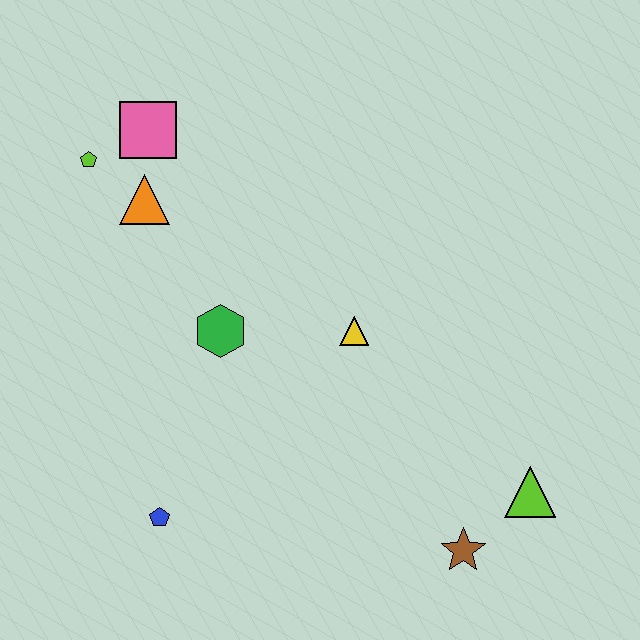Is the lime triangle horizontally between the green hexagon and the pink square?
No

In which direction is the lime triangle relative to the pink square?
The lime triangle is to the right of the pink square.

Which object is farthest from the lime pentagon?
The lime triangle is farthest from the lime pentagon.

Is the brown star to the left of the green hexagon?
No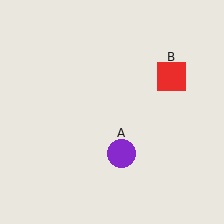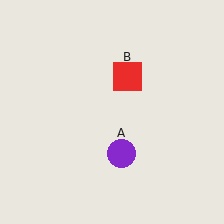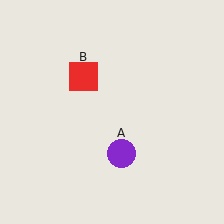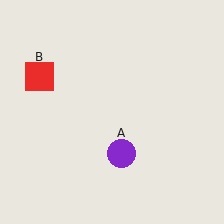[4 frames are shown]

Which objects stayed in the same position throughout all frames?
Purple circle (object A) remained stationary.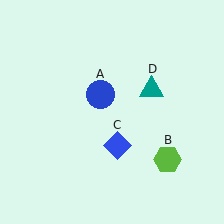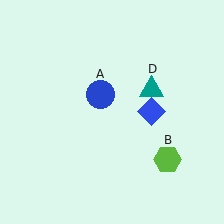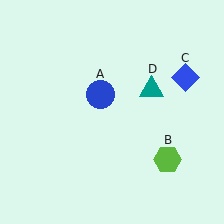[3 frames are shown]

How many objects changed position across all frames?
1 object changed position: blue diamond (object C).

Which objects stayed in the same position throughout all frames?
Blue circle (object A) and lime hexagon (object B) and teal triangle (object D) remained stationary.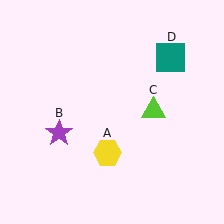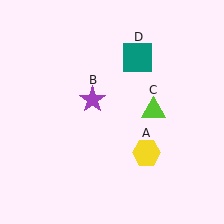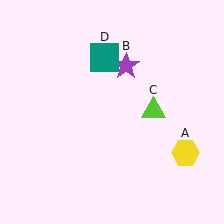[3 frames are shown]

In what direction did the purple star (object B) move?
The purple star (object B) moved up and to the right.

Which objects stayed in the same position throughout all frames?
Lime triangle (object C) remained stationary.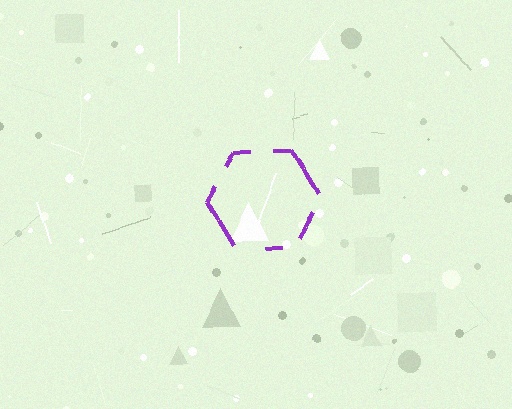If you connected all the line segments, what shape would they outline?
They would outline a hexagon.